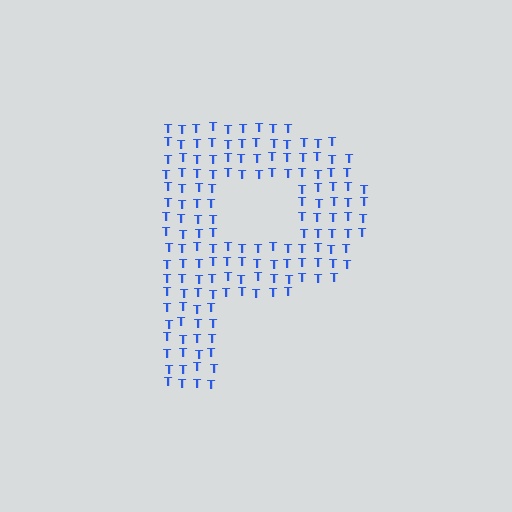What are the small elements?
The small elements are letter T's.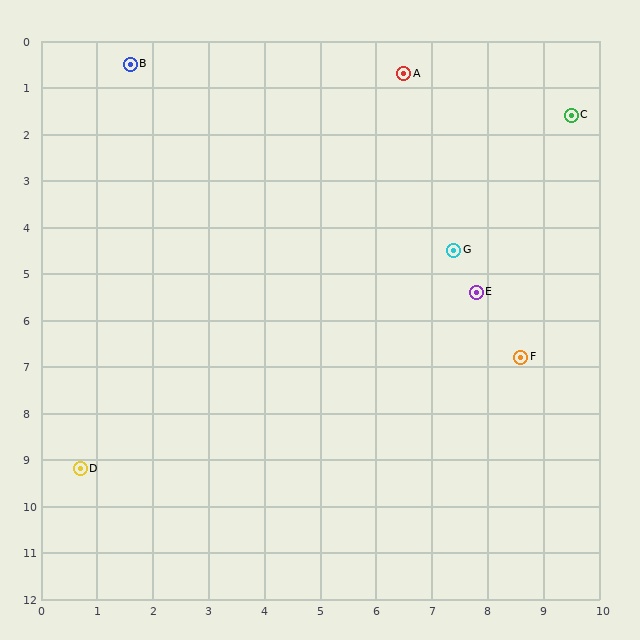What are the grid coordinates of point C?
Point C is at approximately (9.5, 1.6).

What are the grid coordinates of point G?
Point G is at approximately (7.4, 4.5).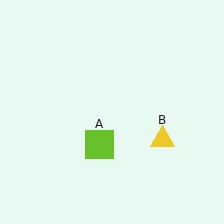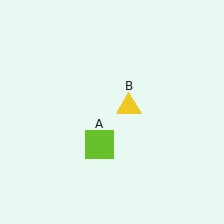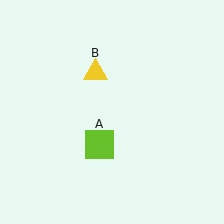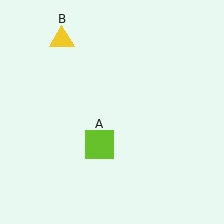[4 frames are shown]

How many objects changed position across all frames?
1 object changed position: yellow triangle (object B).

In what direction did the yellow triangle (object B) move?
The yellow triangle (object B) moved up and to the left.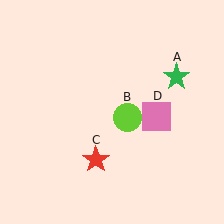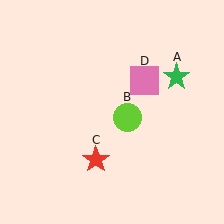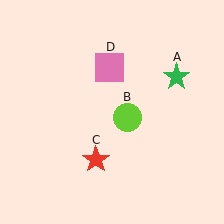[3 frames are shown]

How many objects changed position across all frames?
1 object changed position: pink square (object D).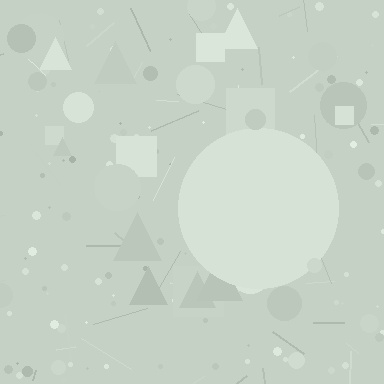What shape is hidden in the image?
A circle is hidden in the image.